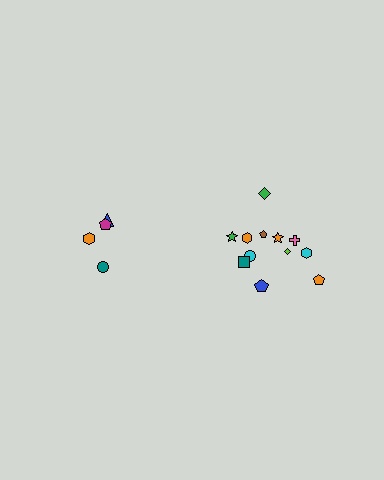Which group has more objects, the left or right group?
The right group.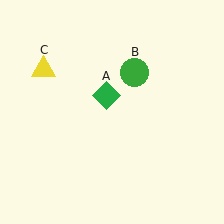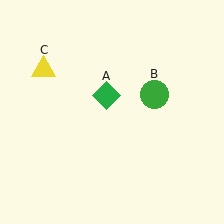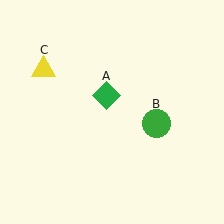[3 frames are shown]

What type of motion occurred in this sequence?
The green circle (object B) rotated clockwise around the center of the scene.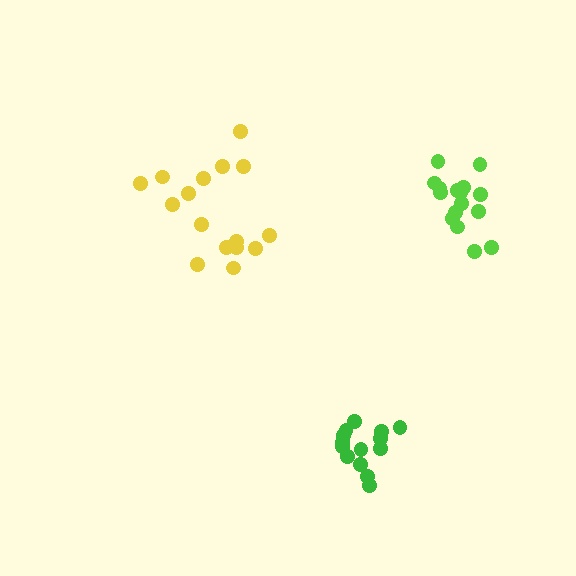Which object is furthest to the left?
The yellow cluster is leftmost.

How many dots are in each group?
Group 1: 16 dots, Group 2: 16 dots, Group 3: 14 dots (46 total).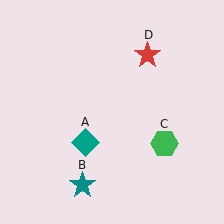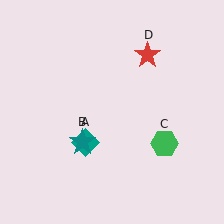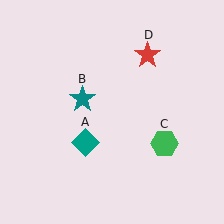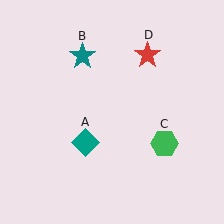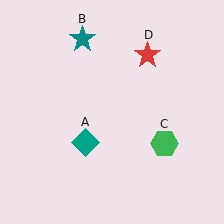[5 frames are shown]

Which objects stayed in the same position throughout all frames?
Teal diamond (object A) and green hexagon (object C) and red star (object D) remained stationary.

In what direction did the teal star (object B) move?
The teal star (object B) moved up.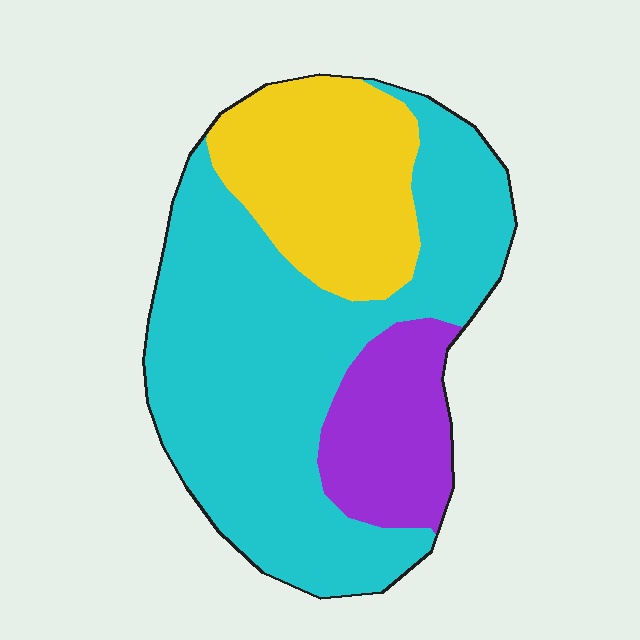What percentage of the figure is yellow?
Yellow takes up about one quarter (1/4) of the figure.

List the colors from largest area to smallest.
From largest to smallest: cyan, yellow, purple.